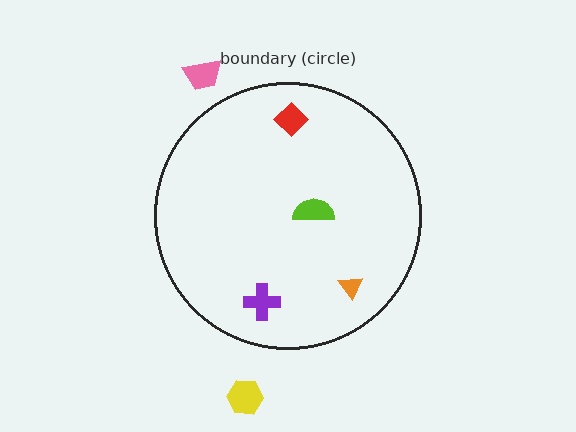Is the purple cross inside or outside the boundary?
Inside.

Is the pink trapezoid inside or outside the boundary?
Outside.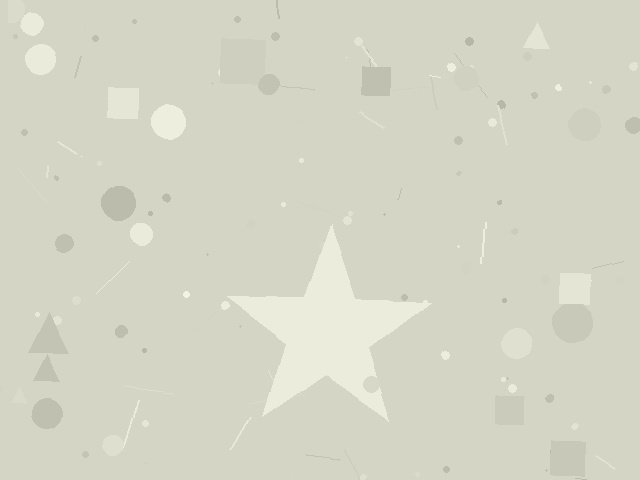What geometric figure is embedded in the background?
A star is embedded in the background.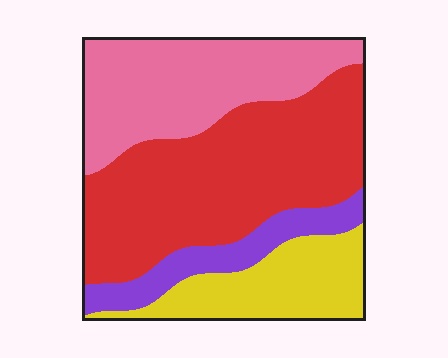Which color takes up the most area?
Red, at roughly 45%.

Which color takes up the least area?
Purple, at roughly 10%.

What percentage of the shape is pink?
Pink takes up about one quarter (1/4) of the shape.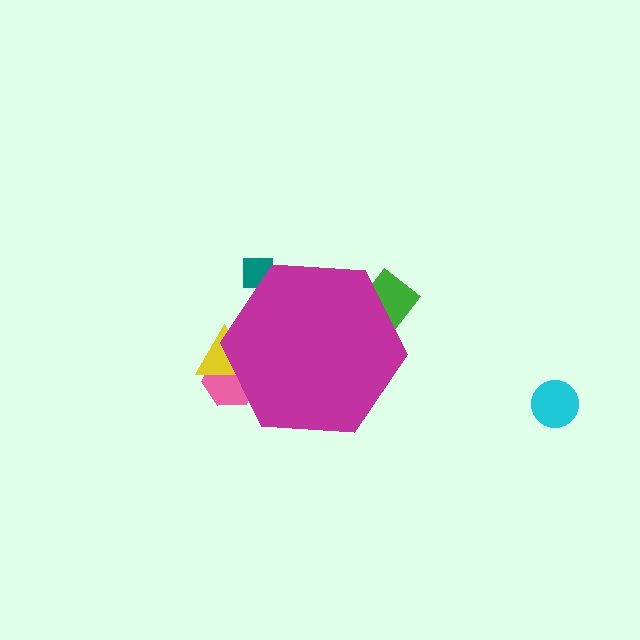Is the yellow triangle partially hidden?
Yes, the yellow triangle is partially hidden behind the magenta hexagon.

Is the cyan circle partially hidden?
No, the cyan circle is fully visible.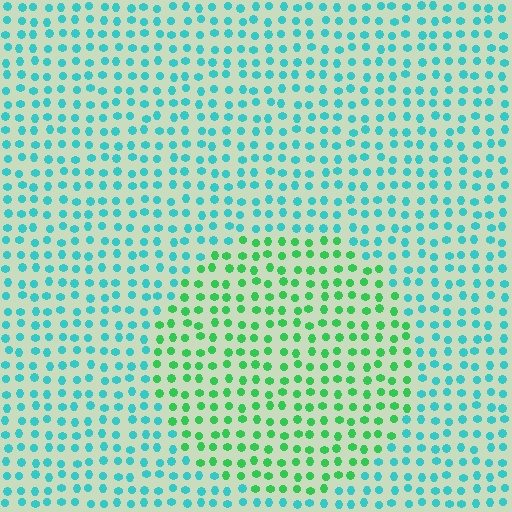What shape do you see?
I see a circle.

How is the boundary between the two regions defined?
The boundary is defined purely by a slight shift in hue (about 47 degrees). Spacing, size, and orientation are identical on both sides.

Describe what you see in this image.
The image is filled with small cyan elements in a uniform arrangement. A circle-shaped region is visible where the elements are tinted to a slightly different hue, forming a subtle color boundary.